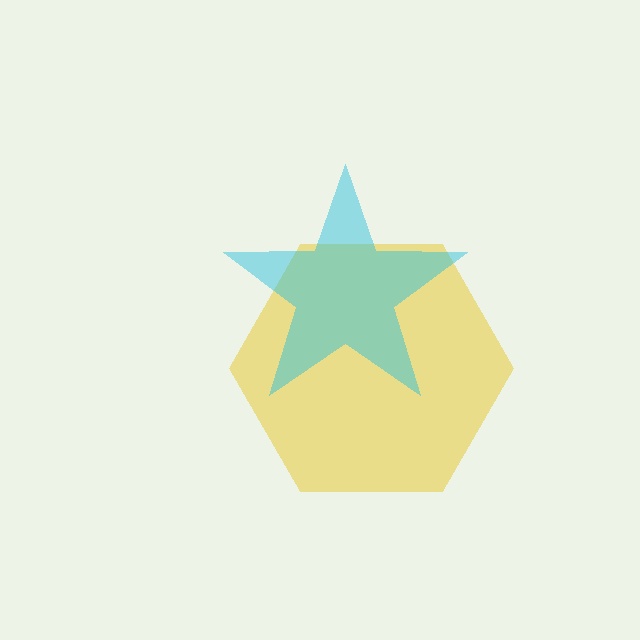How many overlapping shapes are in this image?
There are 2 overlapping shapes in the image.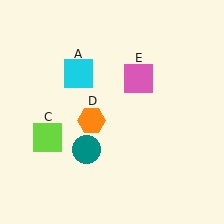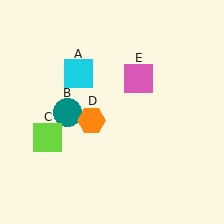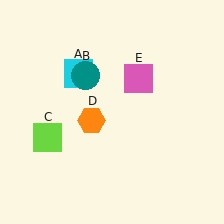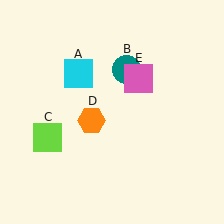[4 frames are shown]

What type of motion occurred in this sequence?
The teal circle (object B) rotated clockwise around the center of the scene.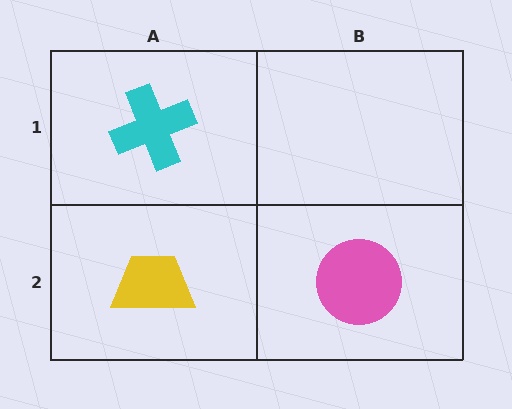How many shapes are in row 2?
2 shapes.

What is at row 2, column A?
A yellow trapezoid.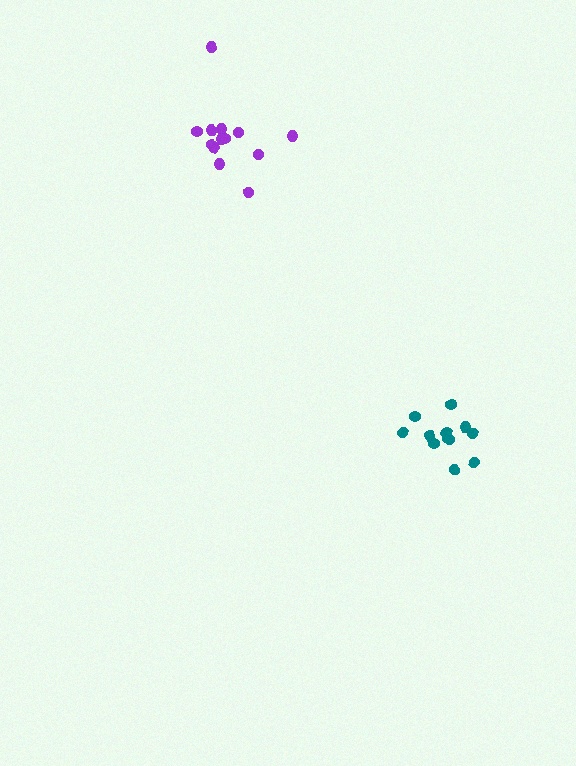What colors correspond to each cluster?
The clusters are colored: purple, teal.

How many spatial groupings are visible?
There are 2 spatial groupings.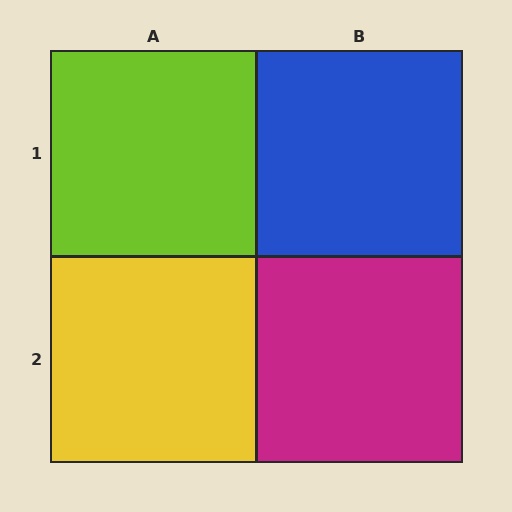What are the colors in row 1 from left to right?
Lime, blue.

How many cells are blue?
1 cell is blue.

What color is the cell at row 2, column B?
Magenta.